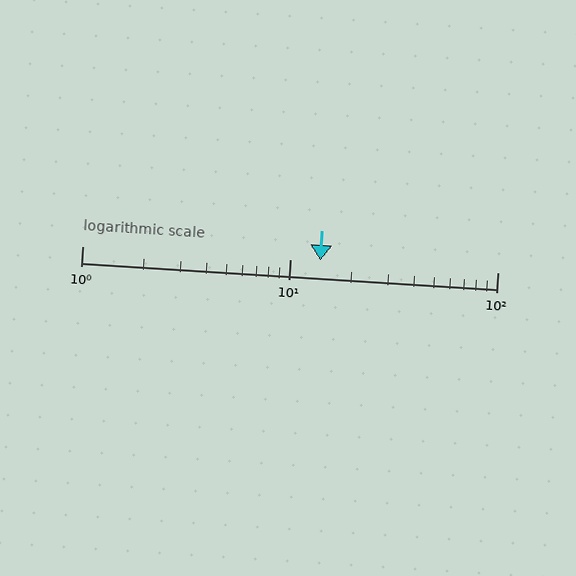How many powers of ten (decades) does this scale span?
The scale spans 2 decades, from 1 to 100.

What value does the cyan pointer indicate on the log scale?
The pointer indicates approximately 14.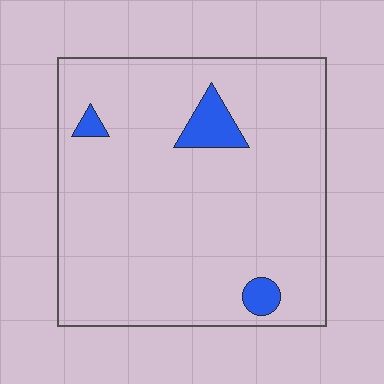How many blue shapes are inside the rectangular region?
3.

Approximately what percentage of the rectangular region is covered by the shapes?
Approximately 5%.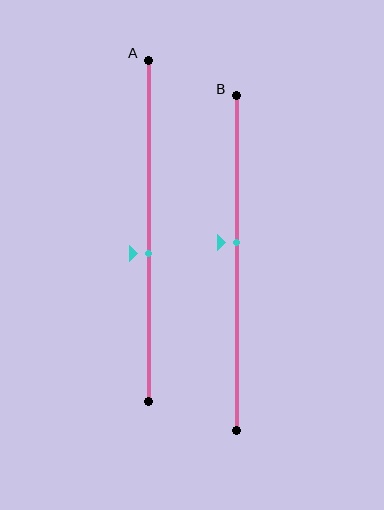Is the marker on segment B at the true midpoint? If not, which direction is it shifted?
No, the marker on segment B is shifted upward by about 6% of the segment length.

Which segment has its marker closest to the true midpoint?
Segment B has its marker closest to the true midpoint.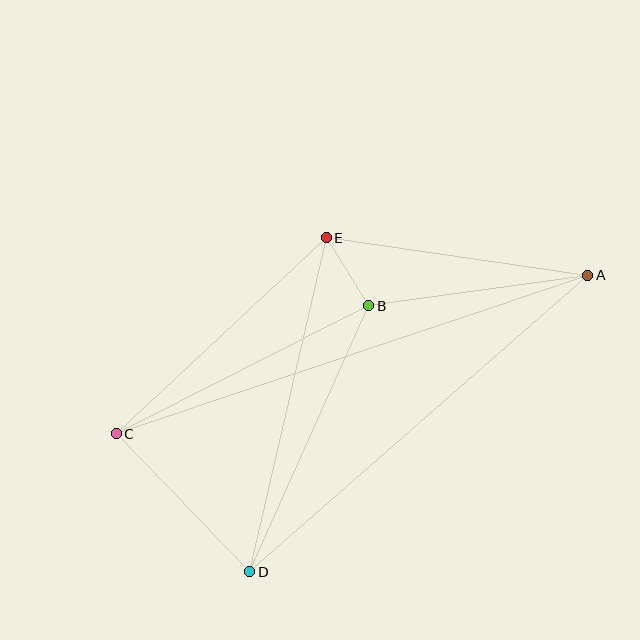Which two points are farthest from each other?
Points A and C are farthest from each other.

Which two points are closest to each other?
Points B and E are closest to each other.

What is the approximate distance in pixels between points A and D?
The distance between A and D is approximately 450 pixels.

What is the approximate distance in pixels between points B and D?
The distance between B and D is approximately 291 pixels.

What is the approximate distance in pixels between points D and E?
The distance between D and E is approximately 343 pixels.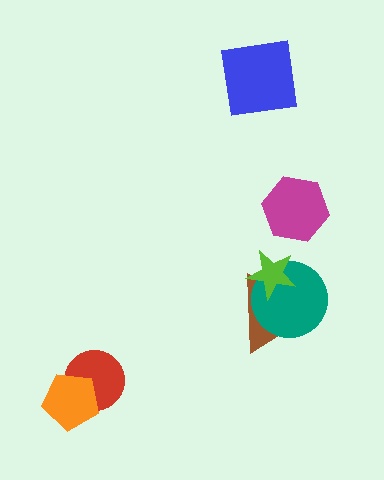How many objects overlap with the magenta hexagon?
0 objects overlap with the magenta hexagon.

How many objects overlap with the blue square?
0 objects overlap with the blue square.